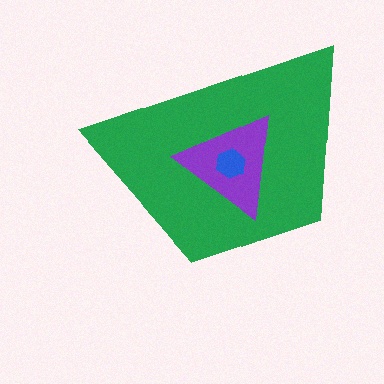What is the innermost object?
The blue hexagon.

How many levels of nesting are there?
3.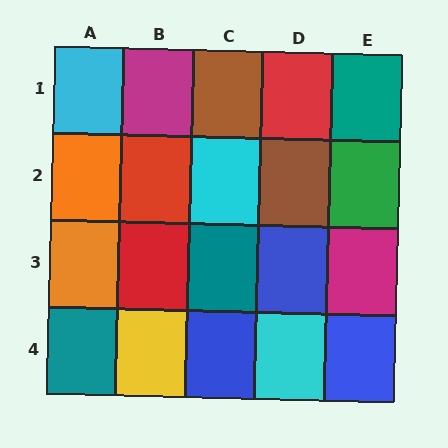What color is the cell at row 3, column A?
Orange.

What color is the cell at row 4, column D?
Cyan.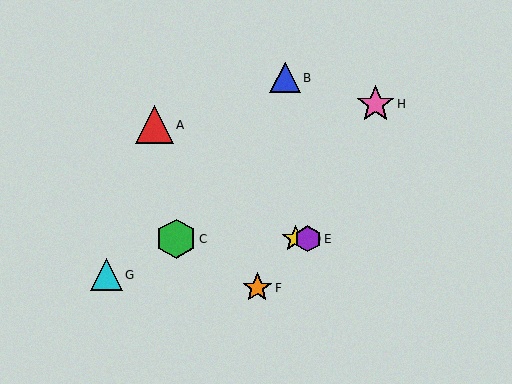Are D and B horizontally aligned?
No, D is at y≈239 and B is at y≈78.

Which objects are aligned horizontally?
Objects C, D, E are aligned horizontally.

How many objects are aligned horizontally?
3 objects (C, D, E) are aligned horizontally.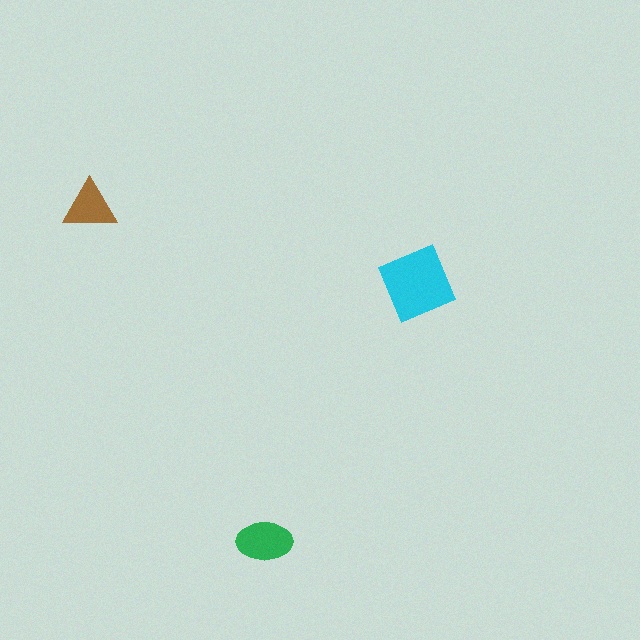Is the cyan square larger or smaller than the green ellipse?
Larger.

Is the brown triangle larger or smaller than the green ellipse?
Smaller.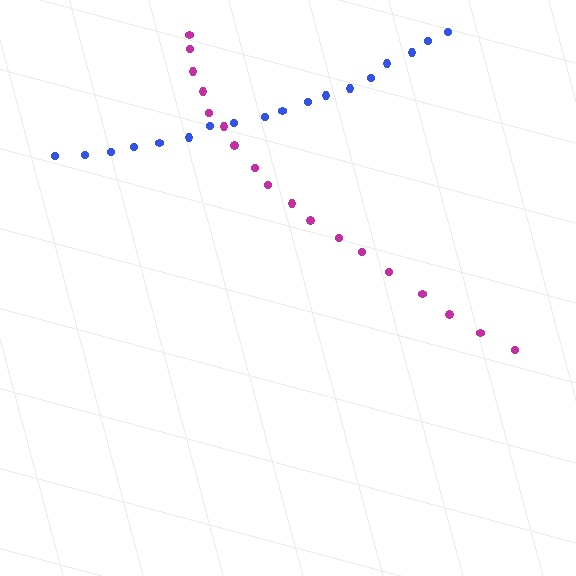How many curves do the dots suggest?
There are 2 distinct paths.